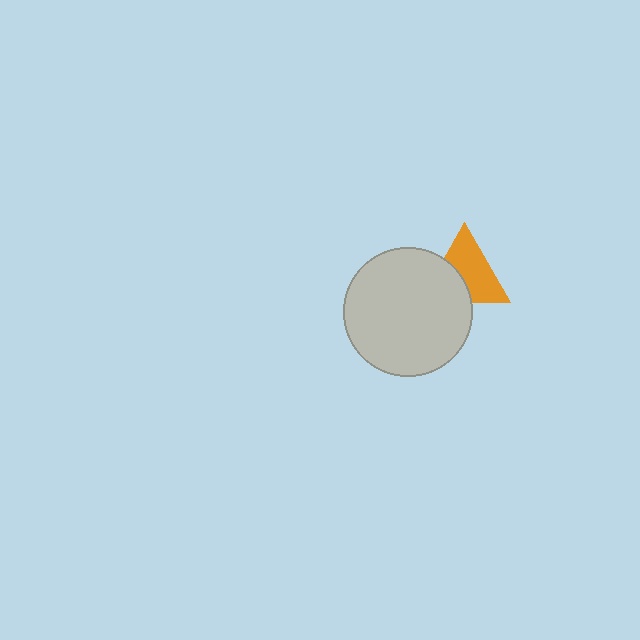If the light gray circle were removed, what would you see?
You would see the complete orange triangle.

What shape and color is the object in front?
The object in front is a light gray circle.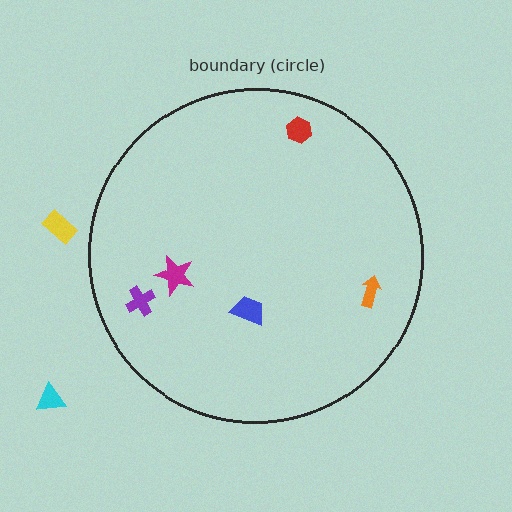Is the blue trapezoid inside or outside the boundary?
Inside.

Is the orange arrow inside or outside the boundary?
Inside.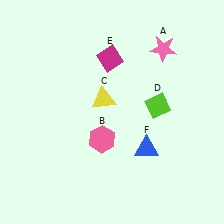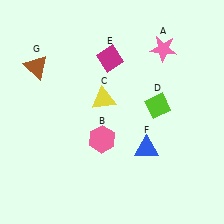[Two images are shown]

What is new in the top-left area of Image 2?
A brown triangle (G) was added in the top-left area of Image 2.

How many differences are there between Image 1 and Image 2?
There is 1 difference between the two images.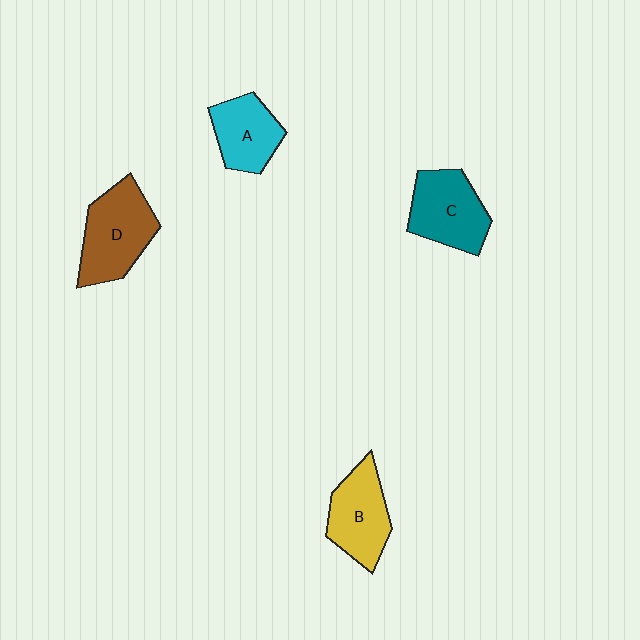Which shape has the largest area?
Shape D (brown).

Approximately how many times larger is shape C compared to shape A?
Approximately 1.2 times.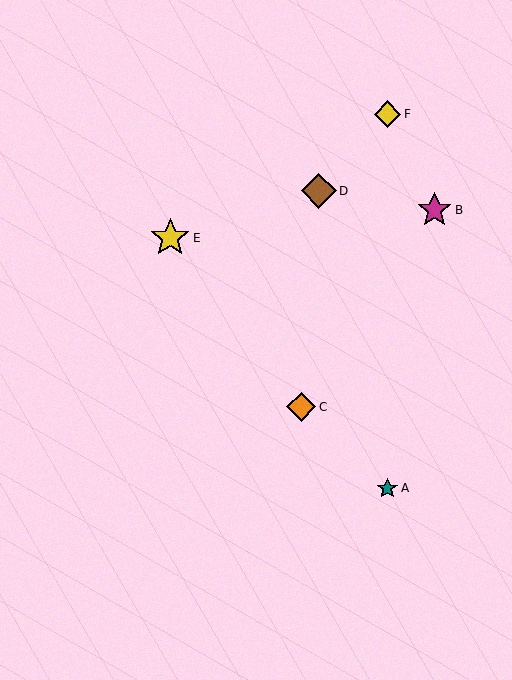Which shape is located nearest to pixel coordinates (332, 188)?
The brown diamond (labeled D) at (319, 191) is nearest to that location.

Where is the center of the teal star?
The center of the teal star is at (387, 488).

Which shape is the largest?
The yellow star (labeled E) is the largest.